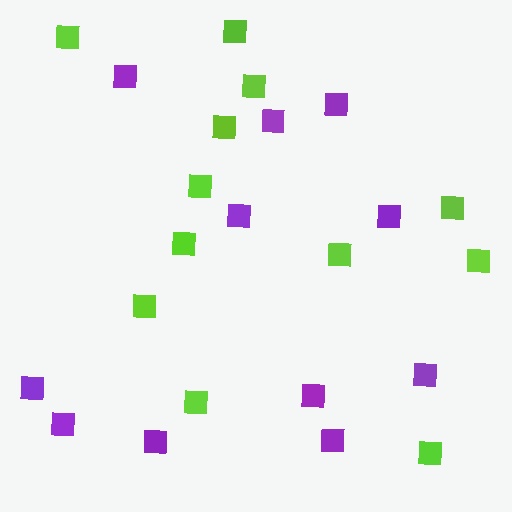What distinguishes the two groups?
There are 2 groups: one group of purple squares (11) and one group of lime squares (12).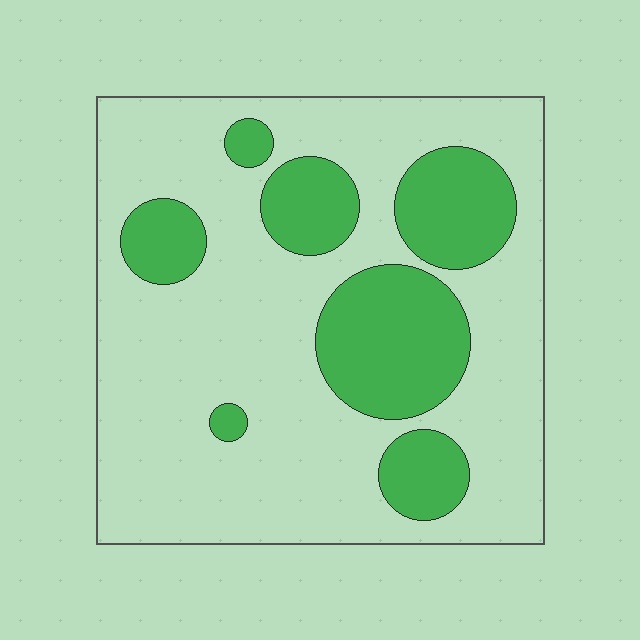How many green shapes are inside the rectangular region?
7.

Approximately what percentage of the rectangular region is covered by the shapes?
Approximately 25%.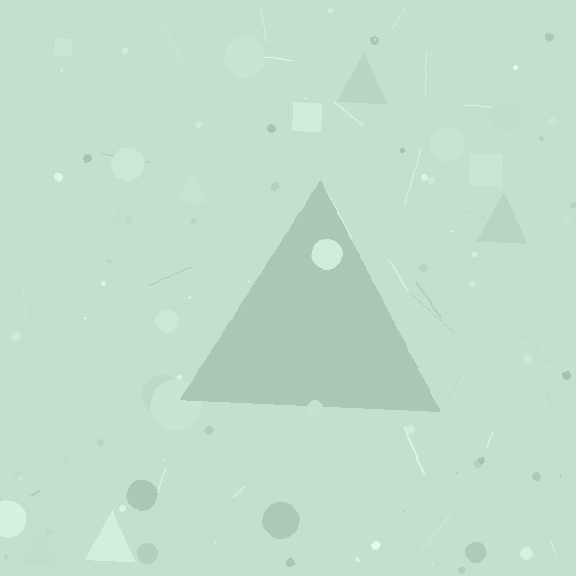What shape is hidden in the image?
A triangle is hidden in the image.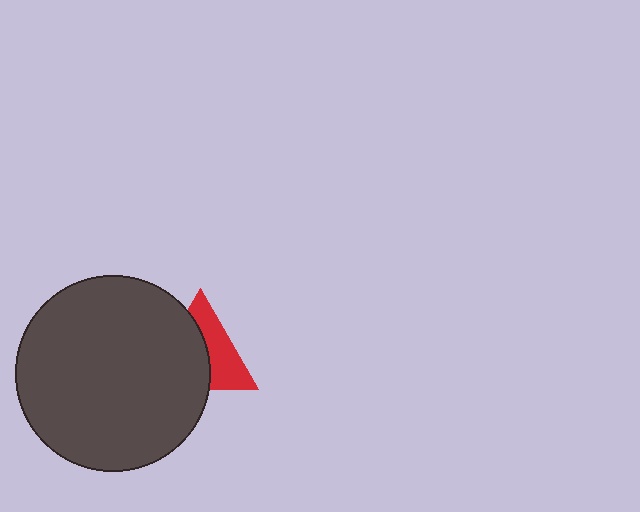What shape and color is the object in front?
The object in front is a dark gray circle.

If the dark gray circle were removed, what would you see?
You would see the complete red triangle.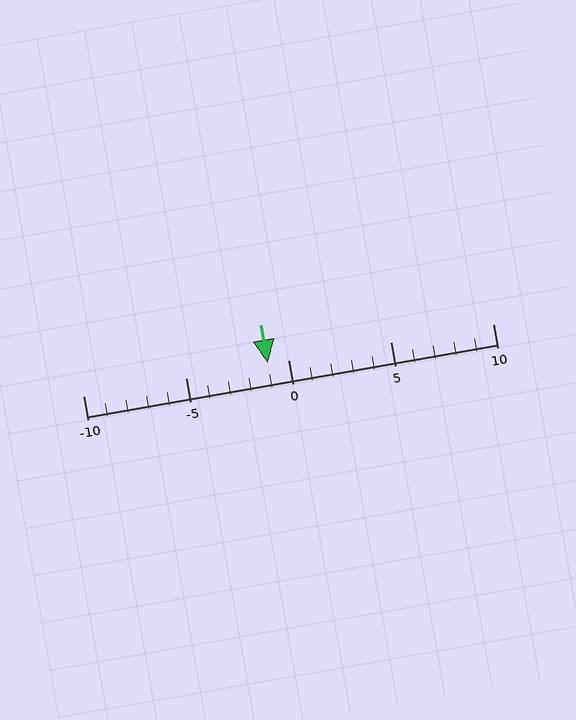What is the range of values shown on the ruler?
The ruler shows values from -10 to 10.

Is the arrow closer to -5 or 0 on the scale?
The arrow is closer to 0.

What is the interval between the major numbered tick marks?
The major tick marks are spaced 5 units apart.